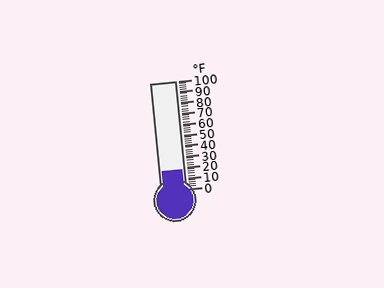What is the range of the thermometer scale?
The thermometer scale ranges from 0°F to 100°F.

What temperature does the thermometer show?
The thermometer shows approximately 18°F.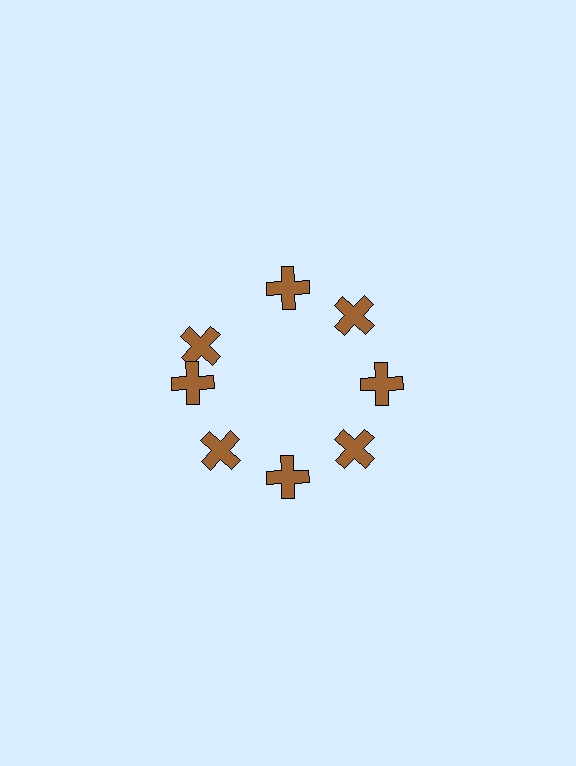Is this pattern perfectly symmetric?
No. The 8 brown crosses are arranged in a ring, but one element near the 10 o'clock position is rotated out of alignment along the ring, breaking the 8-fold rotational symmetry.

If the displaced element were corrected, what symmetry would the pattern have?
It would have 8-fold rotational symmetry — the pattern would map onto itself every 45 degrees.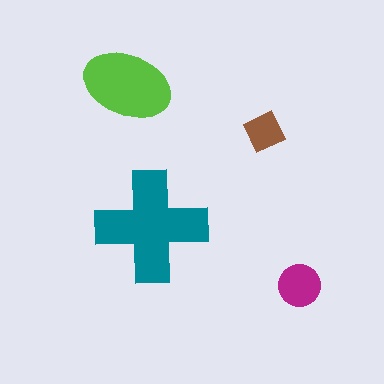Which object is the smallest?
The brown diamond.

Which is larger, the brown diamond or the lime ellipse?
The lime ellipse.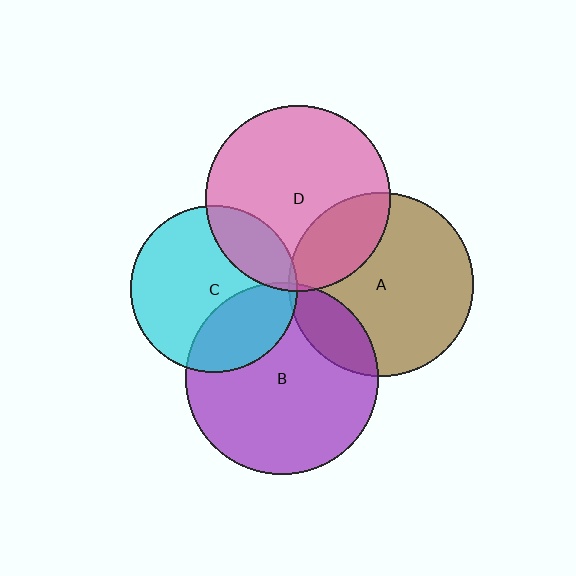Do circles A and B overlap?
Yes.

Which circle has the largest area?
Circle B (purple).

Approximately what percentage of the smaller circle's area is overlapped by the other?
Approximately 20%.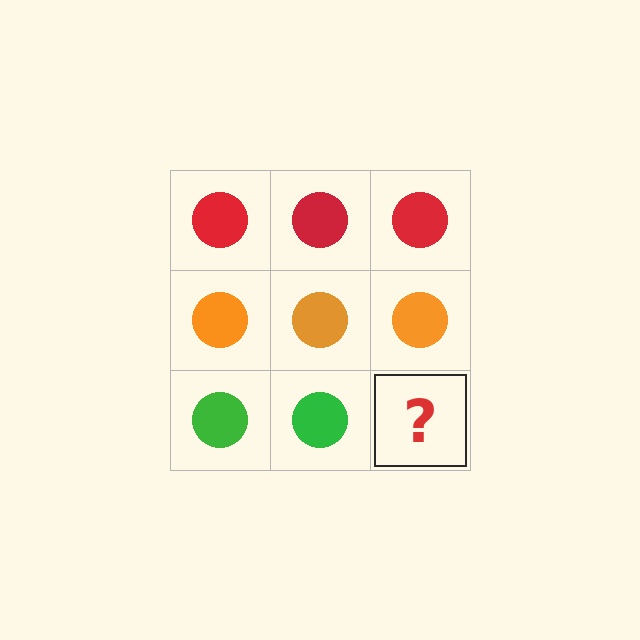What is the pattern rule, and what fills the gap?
The rule is that each row has a consistent color. The gap should be filled with a green circle.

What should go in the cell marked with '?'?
The missing cell should contain a green circle.